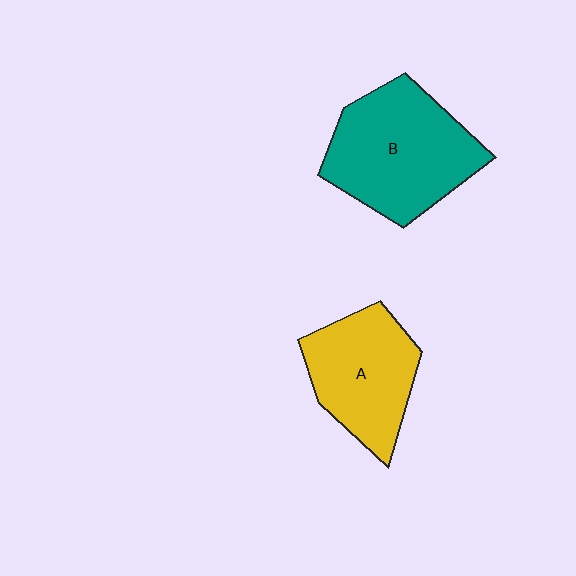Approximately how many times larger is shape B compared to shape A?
Approximately 1.3 times.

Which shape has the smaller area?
Shape A (yellow).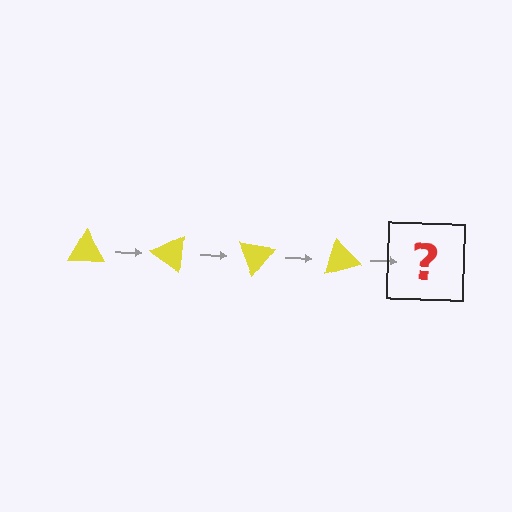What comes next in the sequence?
The next element should be a yellow triangle rotated 140 degrees.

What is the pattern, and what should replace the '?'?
The pattern is that the triangle rotates 35 degrees each step. The '?' should be a yellow triangle rotated 140 degrees.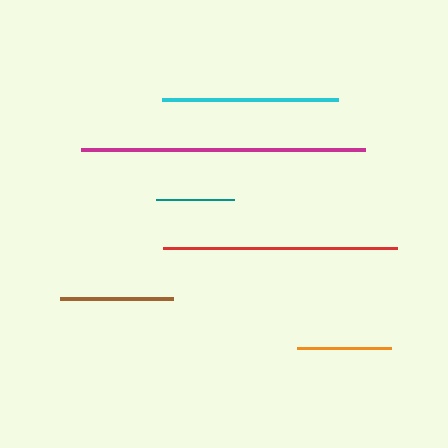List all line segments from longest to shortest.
From longest to shortest: magenta, red, cyan, brown, orange, teal.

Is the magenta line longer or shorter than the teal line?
The magenta line is longer than the teal line.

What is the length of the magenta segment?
The magenta segment is approximately 285 pixels long.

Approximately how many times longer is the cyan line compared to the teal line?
The cyan line is approximately 2.2 times the length of the teal line.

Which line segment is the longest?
The magenta line is the longest at approximately 285 pixels.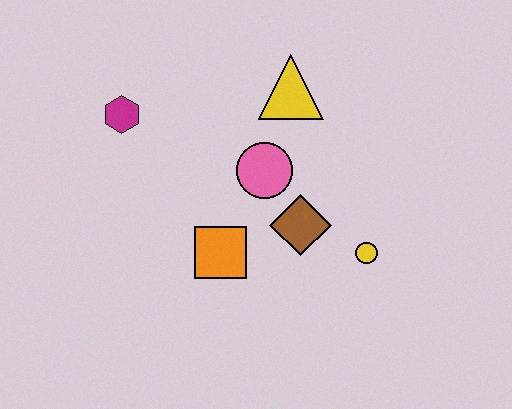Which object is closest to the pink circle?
The brown diamond is closest to the pink circle.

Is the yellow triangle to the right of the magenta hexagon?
Yes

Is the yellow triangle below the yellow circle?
No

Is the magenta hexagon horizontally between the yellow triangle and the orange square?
No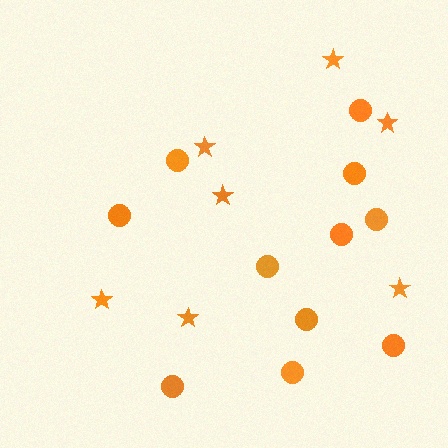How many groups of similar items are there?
There are 2 groups: one group of circles (11) and one group of stars (7).